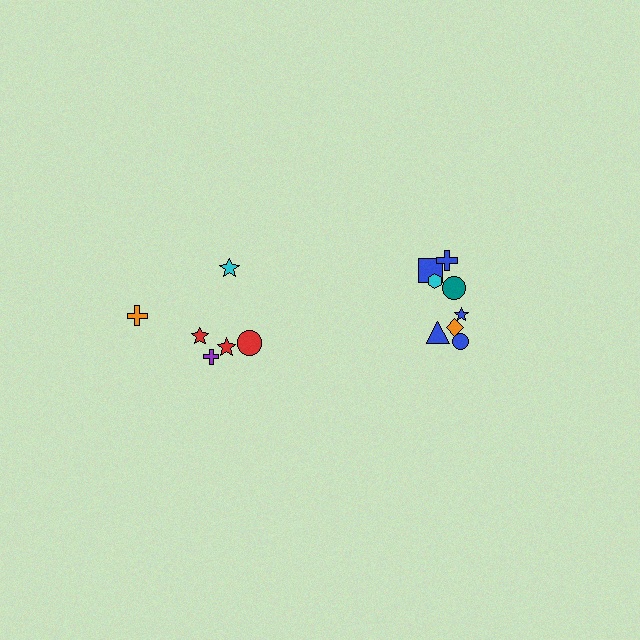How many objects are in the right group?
There are 8 objects.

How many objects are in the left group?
There are 6 objects.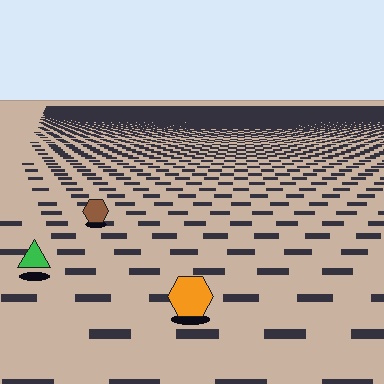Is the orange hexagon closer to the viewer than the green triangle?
Yes. The orange hexagon is closer — you can tell from the texture gradient: the ground texture is coarser near it.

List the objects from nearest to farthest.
From nearest to farthest: the orange hexagon, the green triangle, the brown hexagon.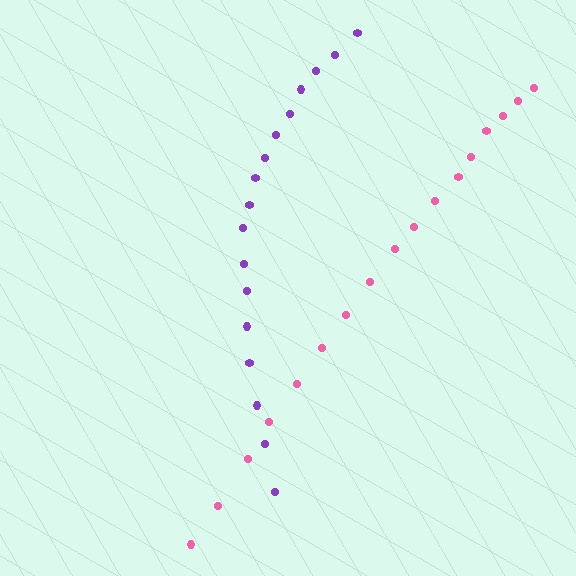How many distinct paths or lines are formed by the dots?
There are 2 distinct paths.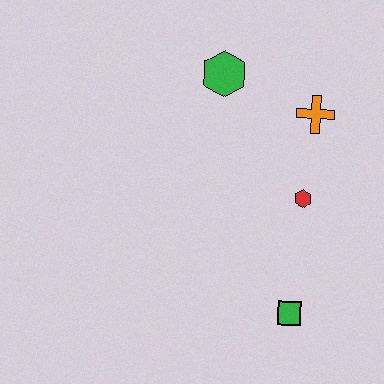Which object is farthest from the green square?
The green hexagon is farthest from the green square.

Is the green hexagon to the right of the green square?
No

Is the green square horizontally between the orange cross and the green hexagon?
Yes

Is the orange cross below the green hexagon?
Yes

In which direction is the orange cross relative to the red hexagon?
The orange cross is above the red hexagon.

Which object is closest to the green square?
The red hexagon is closest to the green square.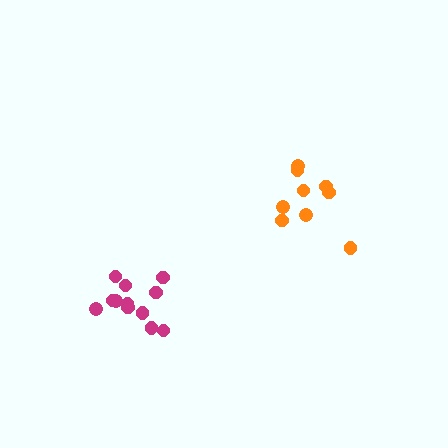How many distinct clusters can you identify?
There are 2 distinct clusters.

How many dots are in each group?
Group 1: 12 dots, Group 2: 9 dots (21 total).